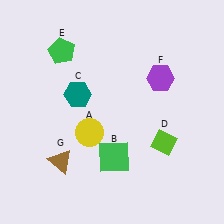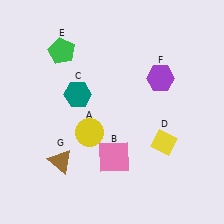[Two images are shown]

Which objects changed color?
B changed from green to pink. D changed from lime to yellow.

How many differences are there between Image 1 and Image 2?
There are 2 differences between the two images.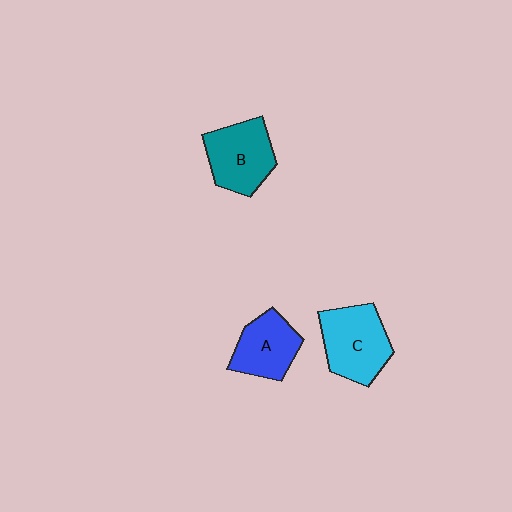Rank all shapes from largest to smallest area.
From largest to smallest: C (cyan), B (teal), A (blue).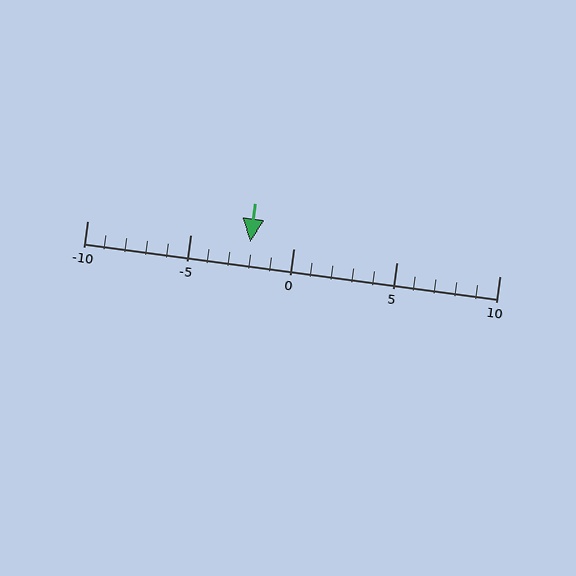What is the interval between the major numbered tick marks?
The major tick marks are spaced 5 units apart.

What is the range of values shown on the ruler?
The ruler shows values from -10 to 10.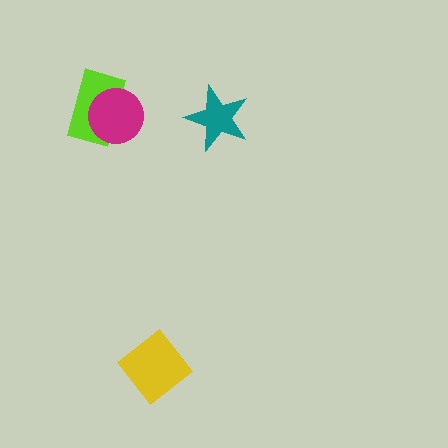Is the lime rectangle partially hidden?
Yes, it is partially covered by another shape.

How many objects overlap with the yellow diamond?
0 objects overlap with the yellow diamond.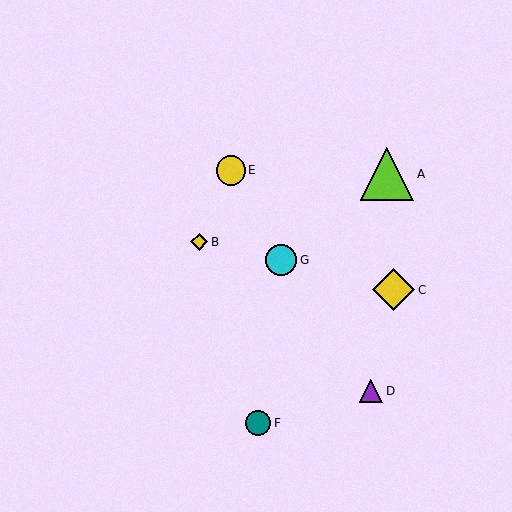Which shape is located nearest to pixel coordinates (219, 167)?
The yellow circle (labeled E) at (231, 171) is nearest to that location.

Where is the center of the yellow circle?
The center of the yellow circle is at (231, 171).